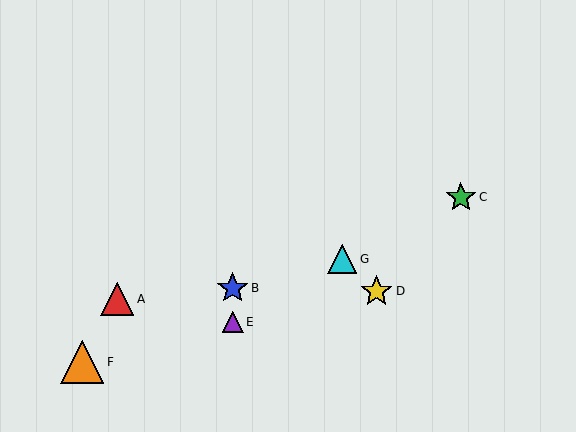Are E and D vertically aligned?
No, E is at x≈233 and D is at x≈376.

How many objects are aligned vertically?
2 objects (B, E) are aligned vertically.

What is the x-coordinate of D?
Object D is at x≈376.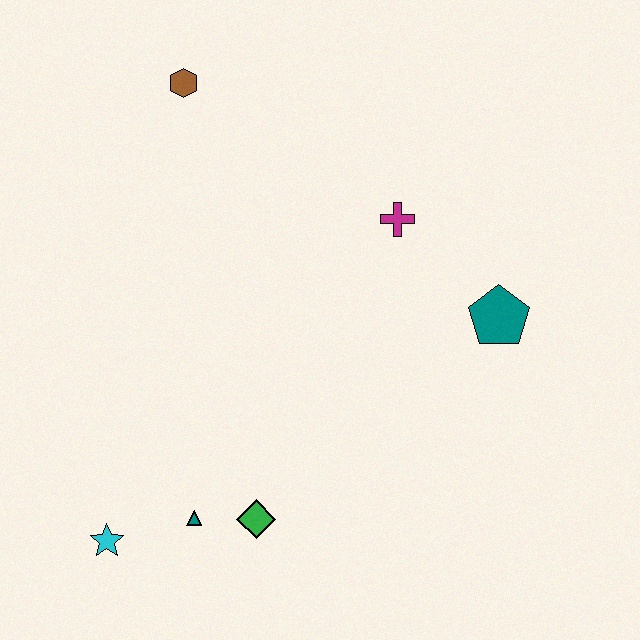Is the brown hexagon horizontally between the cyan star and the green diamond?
Yes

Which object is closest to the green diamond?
The teal triangle is closest to the green diamond.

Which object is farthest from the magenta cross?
The cyan star is farthest from the magenta cross.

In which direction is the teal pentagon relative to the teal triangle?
The teal pentagon is to the right of the teal triangle.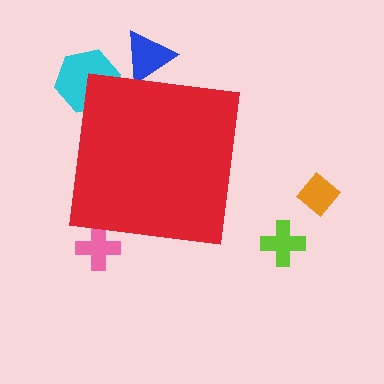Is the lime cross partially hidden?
No, the lime cross is fully visible.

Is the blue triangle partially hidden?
Yes, the blue triangle is partially hidden behind the red square.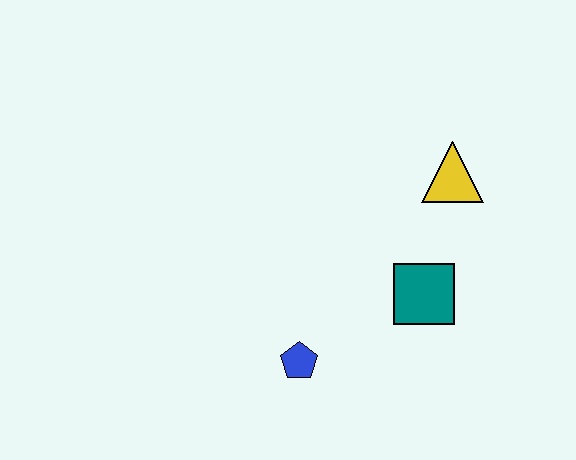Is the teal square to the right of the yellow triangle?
No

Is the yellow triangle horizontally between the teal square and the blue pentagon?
No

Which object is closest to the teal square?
The yellow triangle is closest to the teal square.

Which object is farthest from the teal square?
The blue pentagon is farthest from the teal square.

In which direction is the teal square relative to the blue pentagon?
The teal square is to the right of the blue pentagon.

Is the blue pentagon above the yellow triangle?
No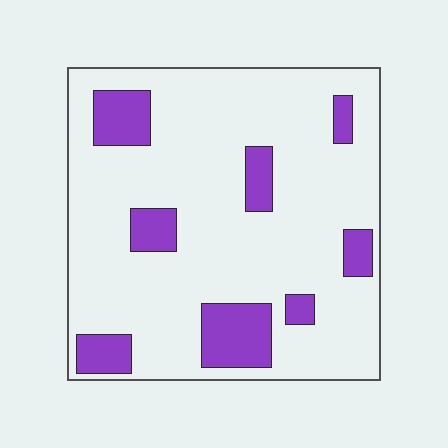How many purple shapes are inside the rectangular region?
8.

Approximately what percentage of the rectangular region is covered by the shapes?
Approximately 20%.